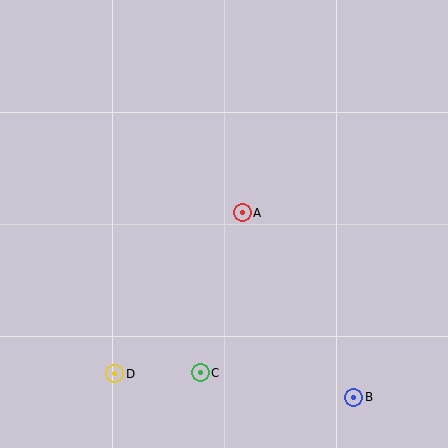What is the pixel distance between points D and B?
The distance between D and B is 240 pixels.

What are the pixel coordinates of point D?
Point D is at (115, 374).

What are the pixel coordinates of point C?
Point C is at (200, 373).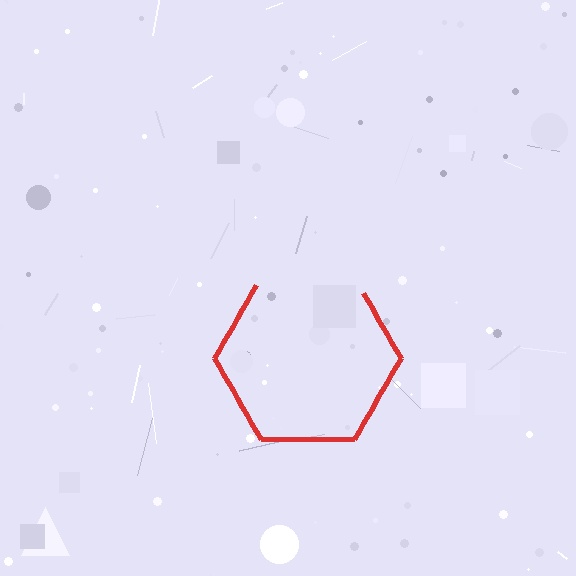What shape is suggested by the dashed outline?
The dashed outline suggests a hexagon.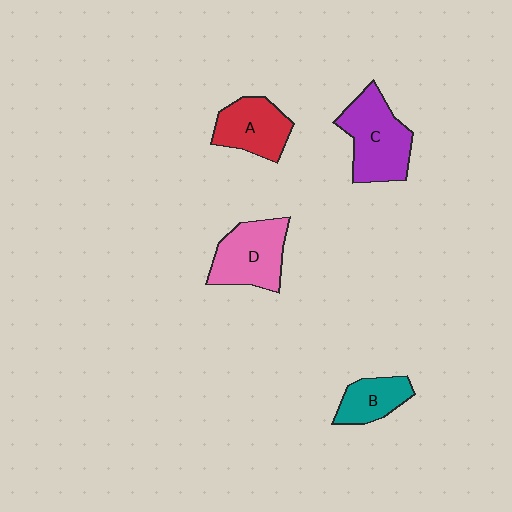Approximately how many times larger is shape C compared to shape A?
Approximately 1.3 times.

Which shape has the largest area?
Shape C (purple).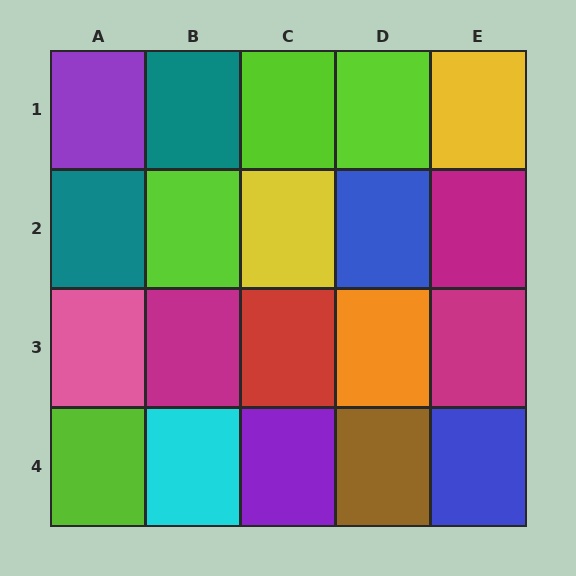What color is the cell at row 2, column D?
Blue.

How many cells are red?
1 cell is red.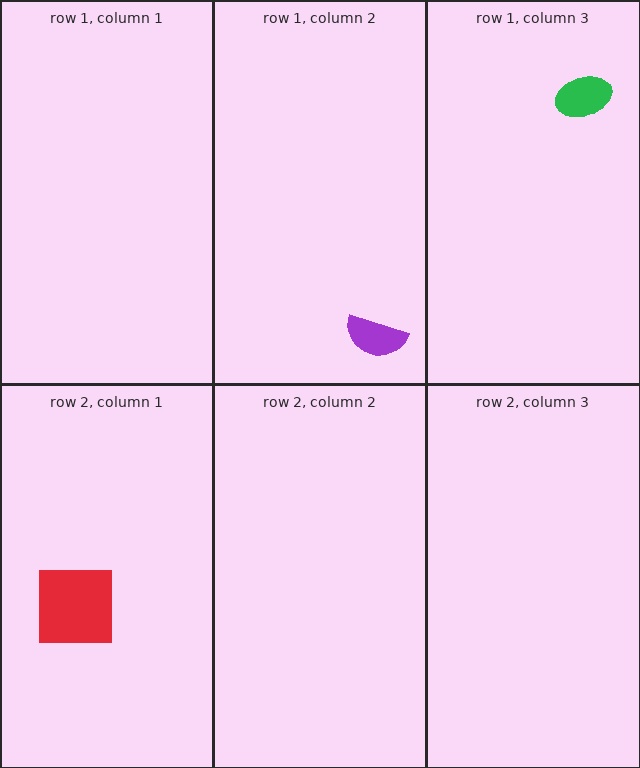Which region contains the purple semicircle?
The row 1, column 2 region.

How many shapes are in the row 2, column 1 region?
1.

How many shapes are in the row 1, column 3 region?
1.